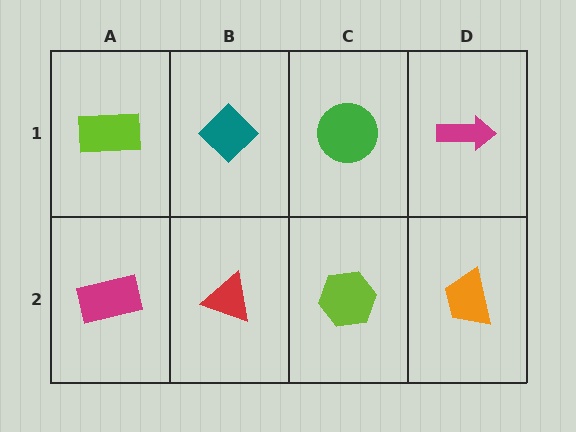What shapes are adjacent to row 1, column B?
A red triangle (row 2, column B), a lime rectangle (row 1, column A), a green circle (row 1, column C).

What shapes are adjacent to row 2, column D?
A magenta arrow (row 1, column D), a lime hexagon (row 2, column C).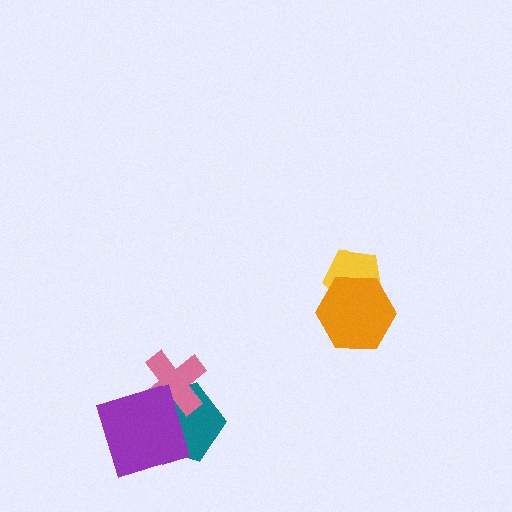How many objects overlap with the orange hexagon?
1 object overlaps with the orange hexagon.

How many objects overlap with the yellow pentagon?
1 object overlaps with the yellow pentagon.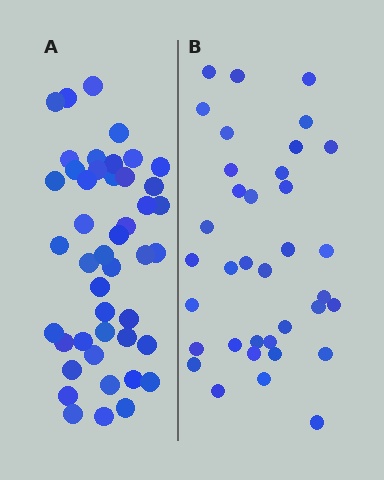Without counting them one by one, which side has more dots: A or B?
Region A (the left region) has more dots.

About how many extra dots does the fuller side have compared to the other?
Region A has roughly 8 or so more dots than region B.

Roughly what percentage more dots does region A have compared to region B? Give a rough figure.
About 25% more.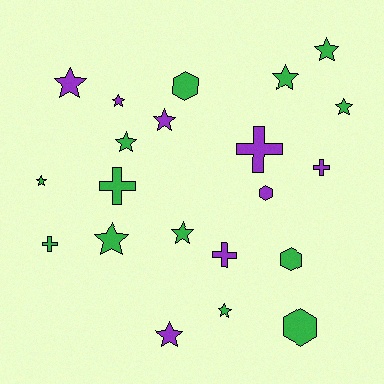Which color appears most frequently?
Green, with 13 objects.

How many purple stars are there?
There are 4 purple stars.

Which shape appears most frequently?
Star, with 12 objects.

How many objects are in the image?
There are 21 objects.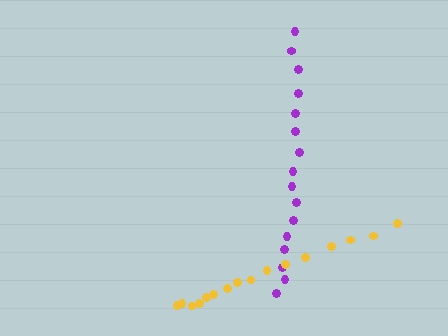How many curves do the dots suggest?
There are 2 distinct paths.